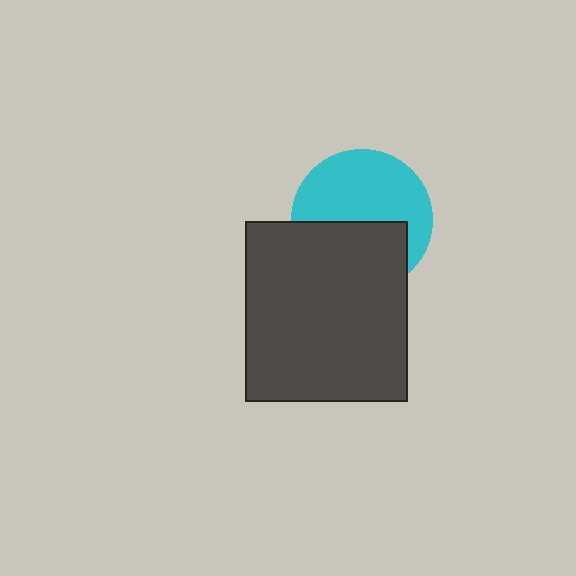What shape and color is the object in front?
The object in front is a dark gray rectangle.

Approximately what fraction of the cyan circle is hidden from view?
Roughly 43% of the cyan circle is hidden behind the dark gray rectangle.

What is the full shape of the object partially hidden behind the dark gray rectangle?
The partially hidden object is a cyan circle.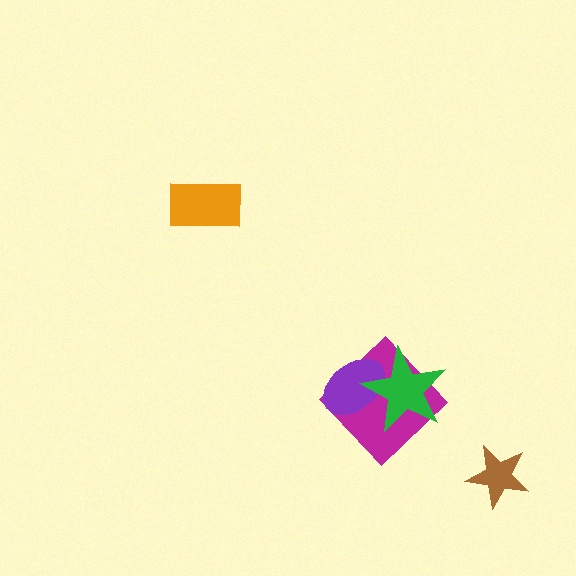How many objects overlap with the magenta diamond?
2 objects overlap with the magenta diamond.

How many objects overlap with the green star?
2 objects overlap with the green star.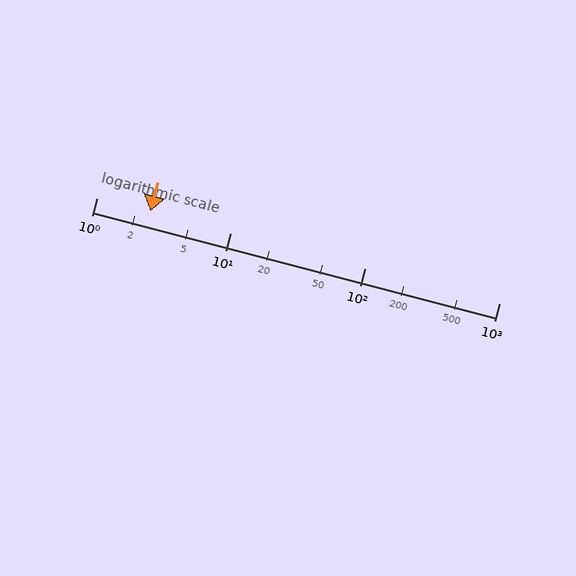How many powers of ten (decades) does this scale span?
The scale spans 3 decades, from 1 to 1000.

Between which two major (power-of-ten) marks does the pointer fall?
The pointer is between 1 and 10.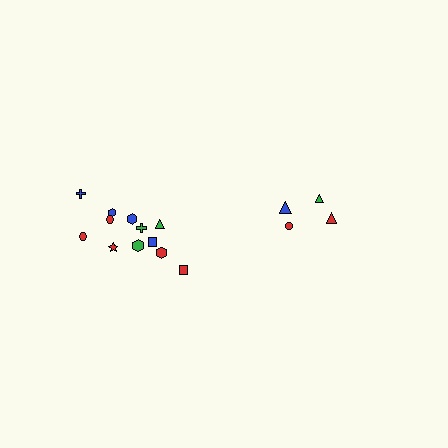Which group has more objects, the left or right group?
The left group.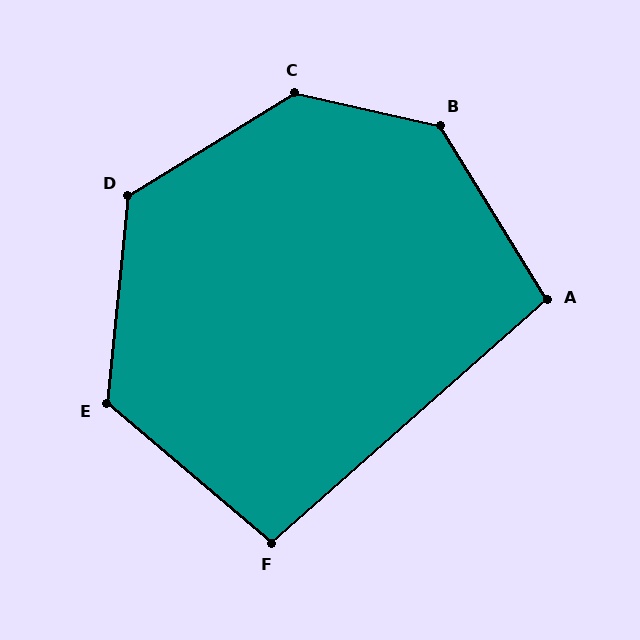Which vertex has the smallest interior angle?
F, at approximately 98 degrees.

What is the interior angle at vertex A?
Approximately 100 degrees (obtuse).